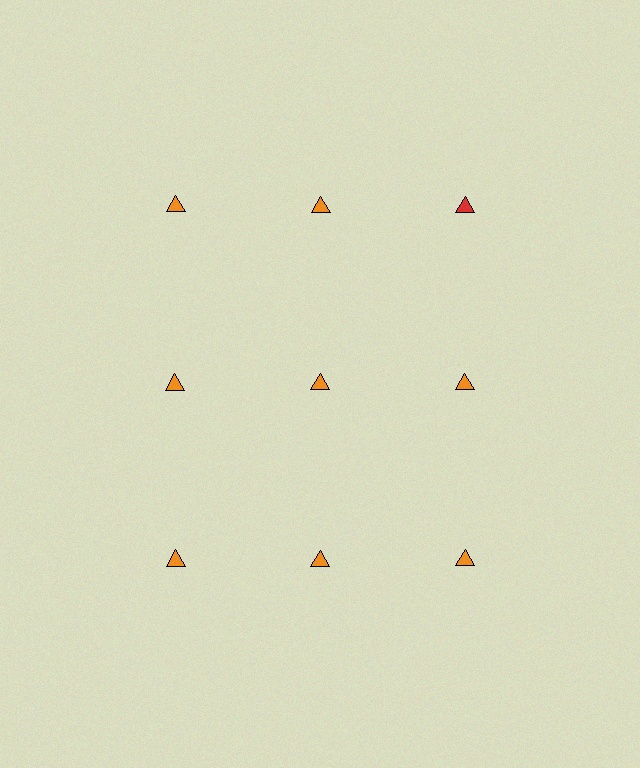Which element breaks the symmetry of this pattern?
The red triangle in the top row, center column breaks the symmetry. All other shapes are orange triangles.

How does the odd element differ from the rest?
It has a different color: red instead of orange.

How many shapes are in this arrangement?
There are 9 shapes arranged in a grid pattern.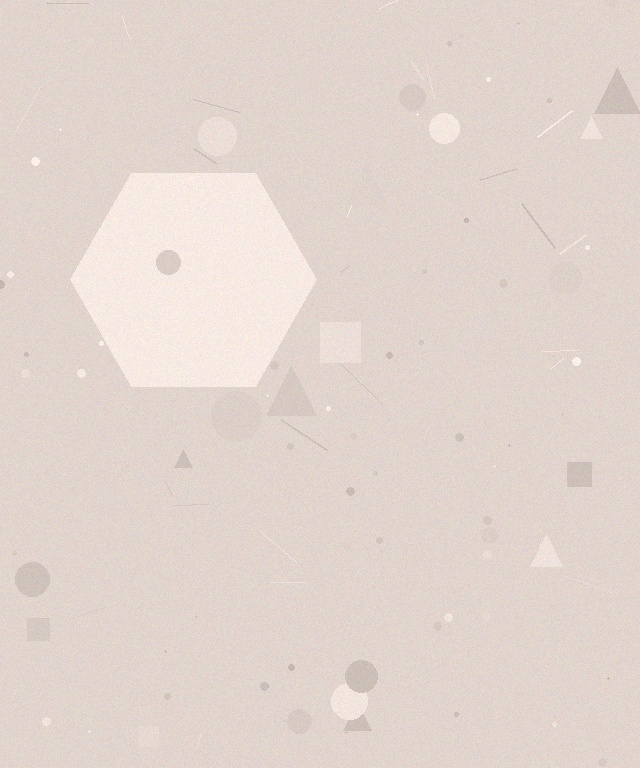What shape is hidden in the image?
A hexagon is hidden in the image.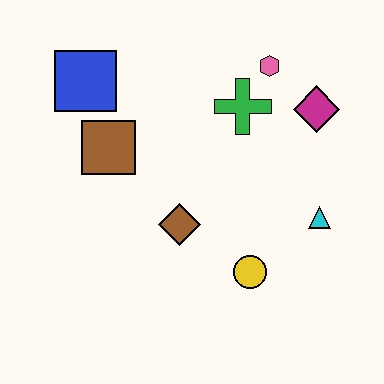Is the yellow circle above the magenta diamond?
No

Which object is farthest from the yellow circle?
The blue square is farthest from the yellow circle.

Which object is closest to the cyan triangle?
The yellow circle is closest to the cyan triangle.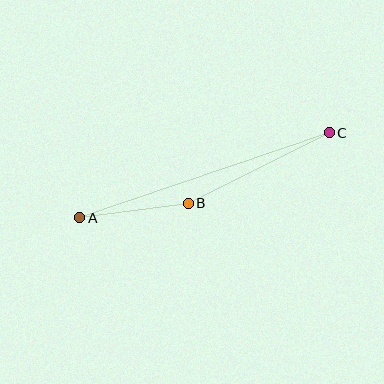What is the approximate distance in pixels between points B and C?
The distance between B and C is approximately 158 pixels.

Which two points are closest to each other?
Points A and B are closest to each other.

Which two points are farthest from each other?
Points A and C are farthest from each other.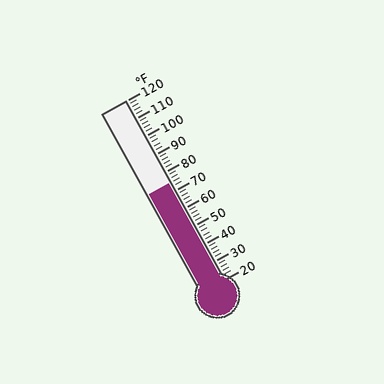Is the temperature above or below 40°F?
The temperature is above 40°F.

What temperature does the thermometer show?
The thermometer shows approximately 74°F.